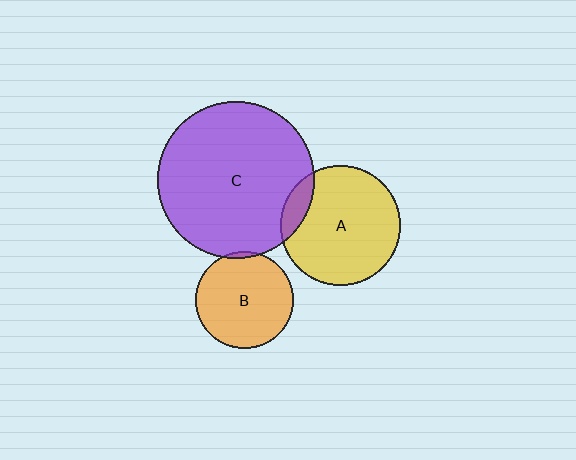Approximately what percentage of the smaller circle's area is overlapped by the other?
Approximately 5%.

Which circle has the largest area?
Circle C (purple).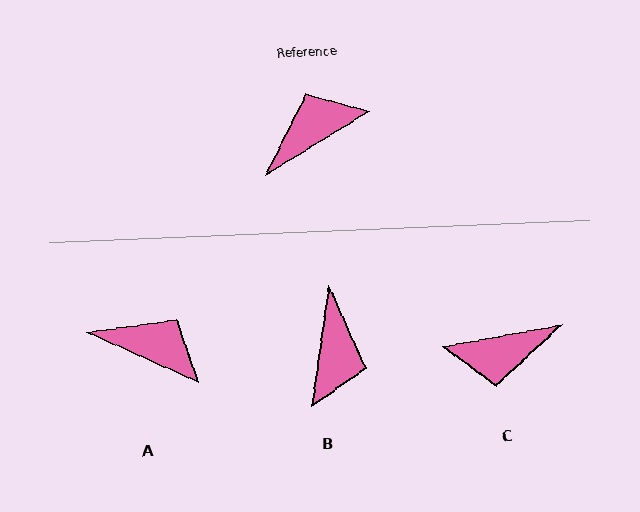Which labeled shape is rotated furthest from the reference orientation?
C, about 159 degrees away.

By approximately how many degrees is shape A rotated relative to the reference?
Approximately 55 degrees clockwise.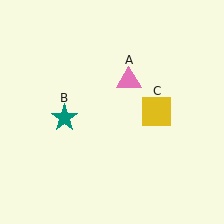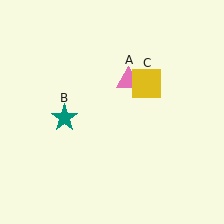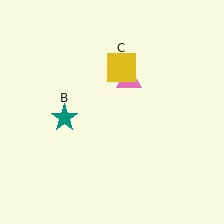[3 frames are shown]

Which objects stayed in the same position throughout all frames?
Pink triangle (object A) and teal star (object B) remained stationary.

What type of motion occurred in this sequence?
The yellow square (object C) rotated counterclockwise around the center of the scene.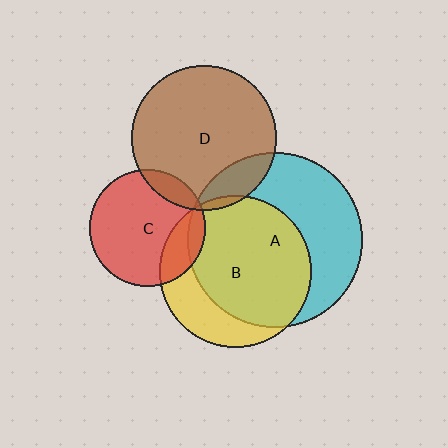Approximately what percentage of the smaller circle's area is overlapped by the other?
Approximately 5%.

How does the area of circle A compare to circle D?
Approximately 1.4 times.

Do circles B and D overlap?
Yes.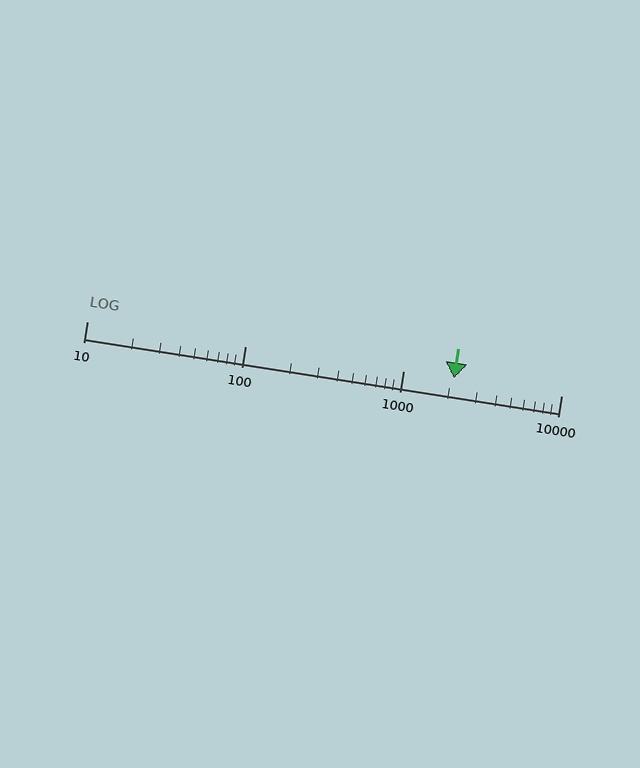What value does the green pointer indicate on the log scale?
The pointer indicates approximately 2100.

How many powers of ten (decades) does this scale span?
The scale spans 3 decades, from 10 to 10000.